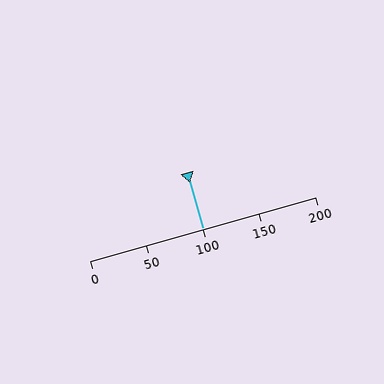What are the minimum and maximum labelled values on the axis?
The axis runs from 0 to 200.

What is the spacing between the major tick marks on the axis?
The major ticks are spaced 50 apart.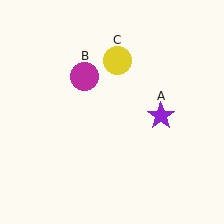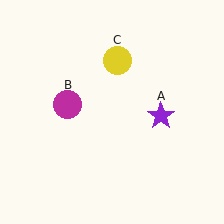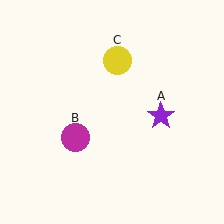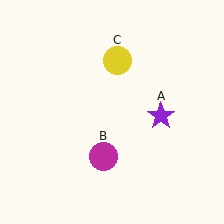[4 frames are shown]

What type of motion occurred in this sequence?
The magenta circle (object B) rotated counterclockwise around the center of the scene.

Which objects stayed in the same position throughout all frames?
Purple star (object A) and yellow circle (object C) remained stationary.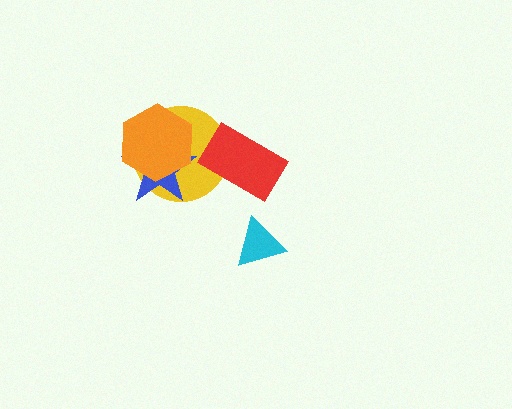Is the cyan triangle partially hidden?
No, no other shape covers it.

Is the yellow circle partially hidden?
Yes, it is partially covered by another shape.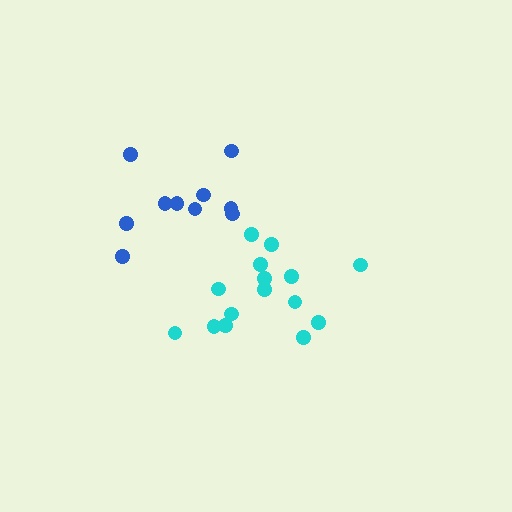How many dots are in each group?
Group 1: 10 dots, Group 2: 15 dots (25 total).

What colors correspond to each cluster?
The clusters are colored: blue, cyan.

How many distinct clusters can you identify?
There are 2 distinct clusters.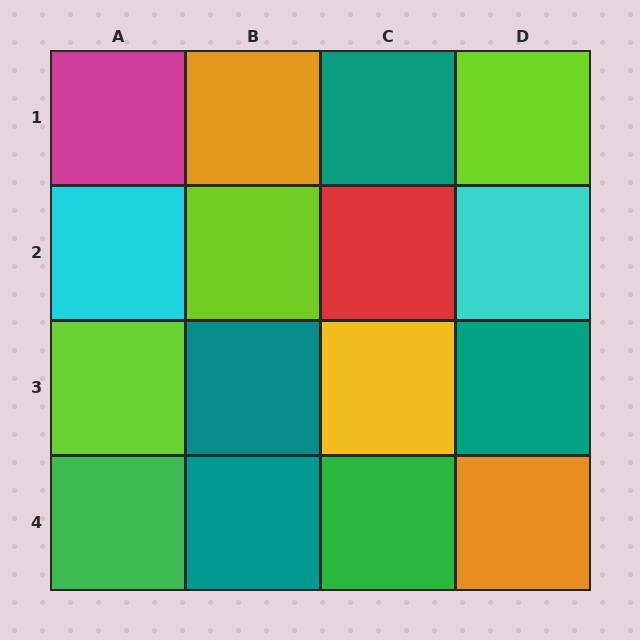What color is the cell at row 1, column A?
Magenta.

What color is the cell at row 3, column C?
Yellow.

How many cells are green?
2 cells are green.